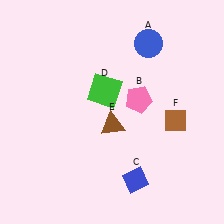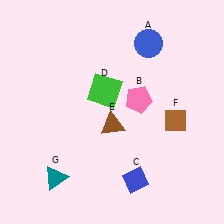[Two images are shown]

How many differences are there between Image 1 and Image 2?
There is 1 difference between the two images.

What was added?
A teal triangle (G) was added in Image 2.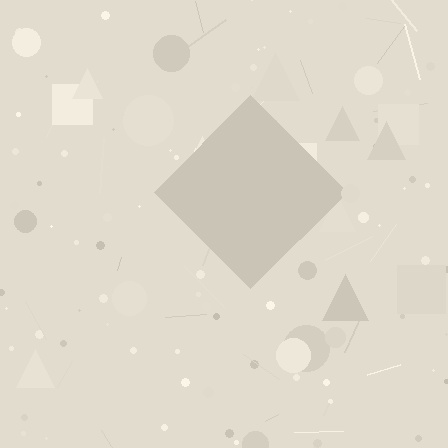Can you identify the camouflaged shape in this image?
The camouflaged shape is a diamond.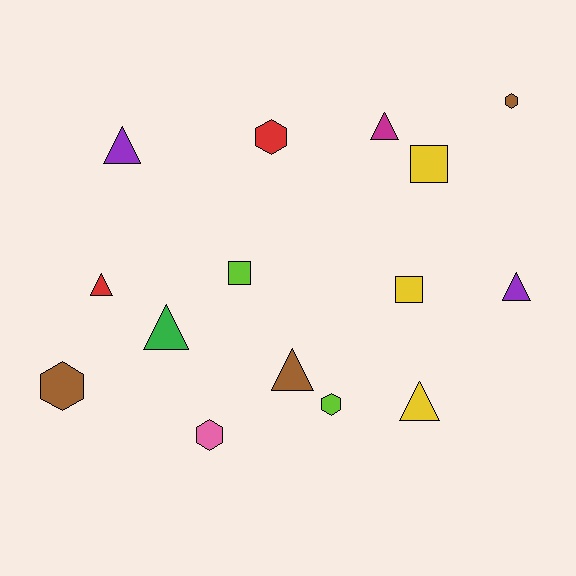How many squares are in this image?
There are 3 squares.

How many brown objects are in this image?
There are 3 brown objects.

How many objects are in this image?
There are 15 objects.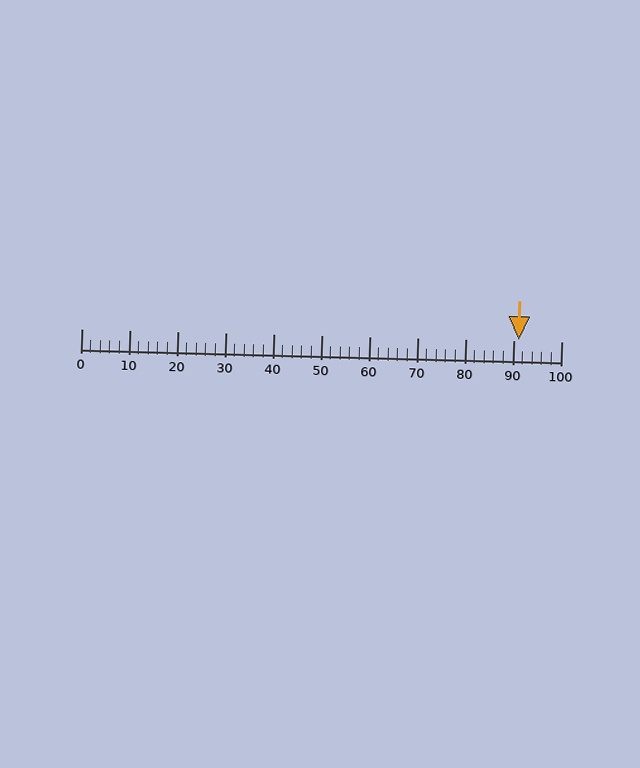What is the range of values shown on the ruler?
The ruler shows values from 0 to 100.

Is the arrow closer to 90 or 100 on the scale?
The arrow is closer to 90.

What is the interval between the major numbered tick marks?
The major tick marks are spaced 10 units apart.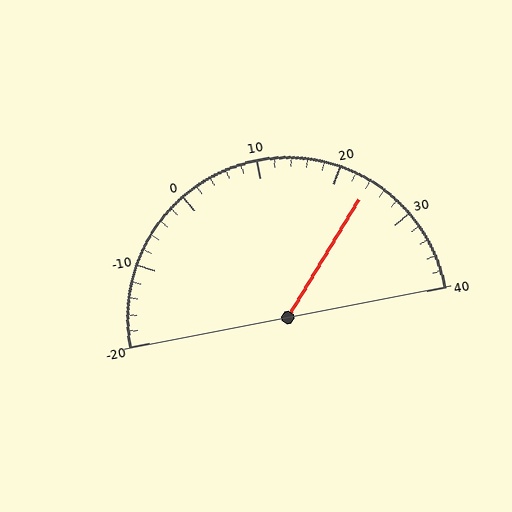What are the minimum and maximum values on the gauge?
The gauge ranges from -20 to 40.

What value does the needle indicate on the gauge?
The needle indicates approximately 24.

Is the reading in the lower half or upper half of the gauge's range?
The reading is in the upper half of the range (-20 to 40).